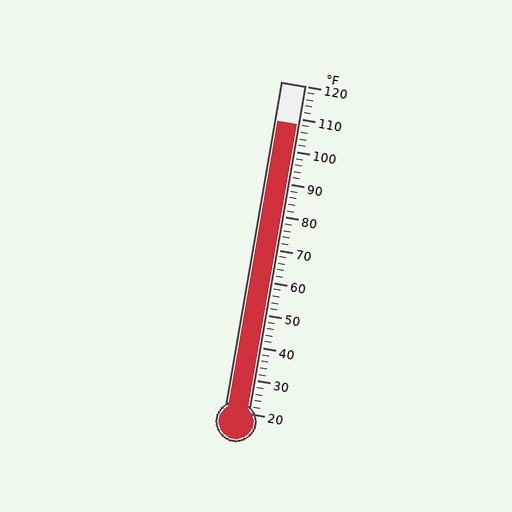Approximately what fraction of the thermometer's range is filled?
The thermometer is filled to approximately 90% of its range.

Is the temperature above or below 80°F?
The temperature is above 80°F.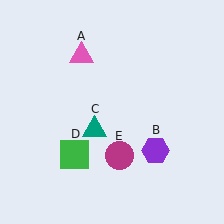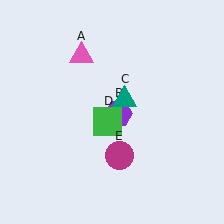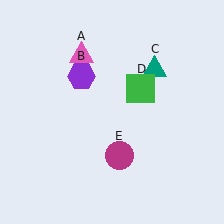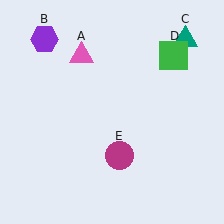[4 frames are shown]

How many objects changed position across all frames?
3 objects changed position: purple hexagon (object B), teal triangle (object C), green square (object D).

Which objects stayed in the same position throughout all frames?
Pink triangle (object A) and magenta circle (object E) remained stationary.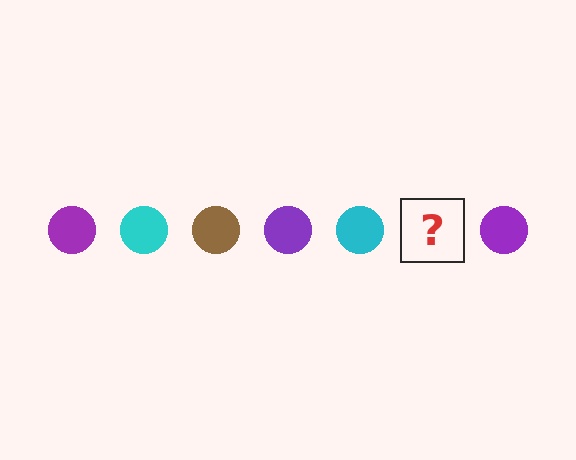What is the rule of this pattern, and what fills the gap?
The rule is that the pattern cycles through purple, cyan, brown circles. The gap should be filled with a brown circle.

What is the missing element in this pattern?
The missing element is a brown circle.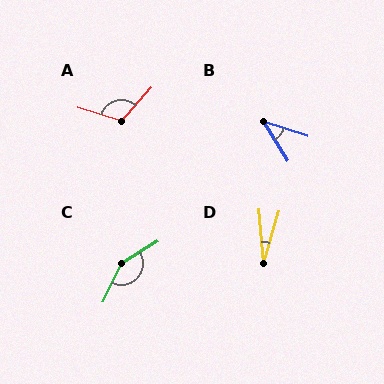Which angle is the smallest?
D, at approximately 21 degrees.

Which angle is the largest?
C, at approximately 147 degrees.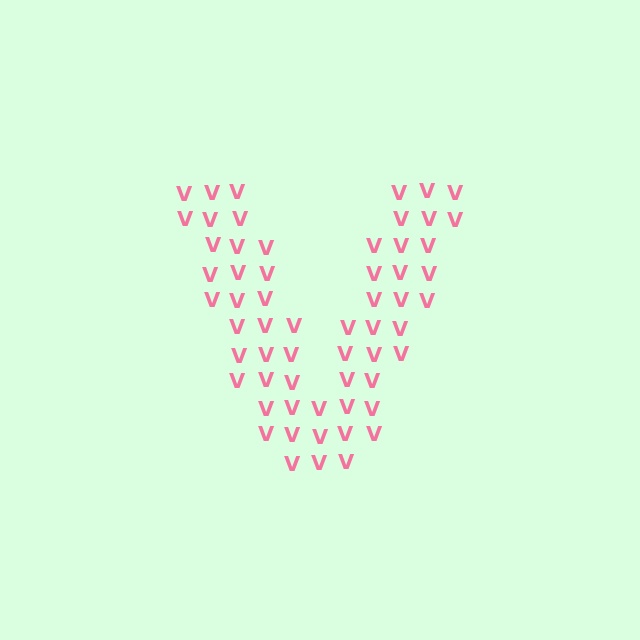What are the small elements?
The small elements are letter V's.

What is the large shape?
The large shape is the letter V.